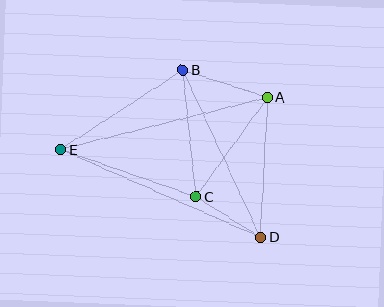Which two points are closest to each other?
Points C and D are closest to each other.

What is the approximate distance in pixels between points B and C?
The distance between B and C is approximately 127 pixels.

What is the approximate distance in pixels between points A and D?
The distance between A and D is approximately 140 pixels.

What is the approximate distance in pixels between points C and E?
The distance between C and E is approximately 143 pixels.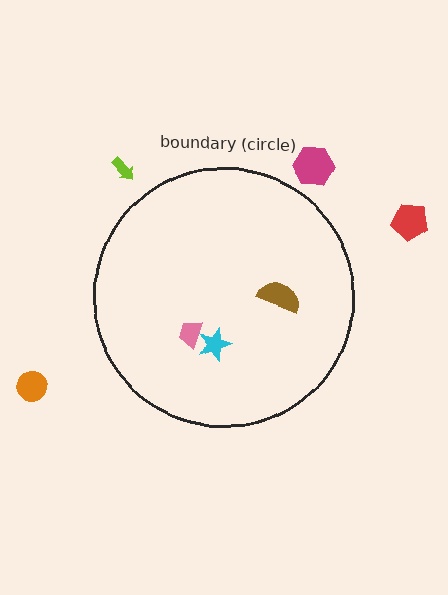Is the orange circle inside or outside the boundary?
Outside.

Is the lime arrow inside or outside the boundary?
Outside.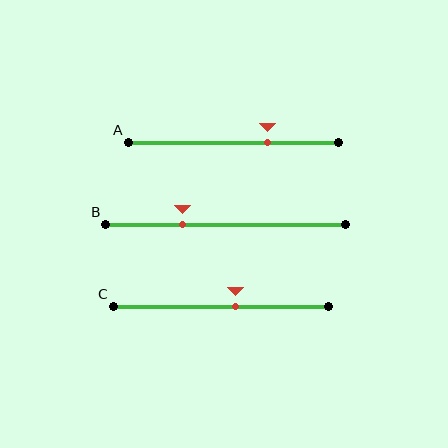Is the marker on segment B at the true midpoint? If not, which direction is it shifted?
No, the marker on segment B is shifted to the left by about 18% of the segment length.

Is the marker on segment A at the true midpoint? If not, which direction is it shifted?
No, the marker on segment A is shifted to the right by about 16% of the segment length.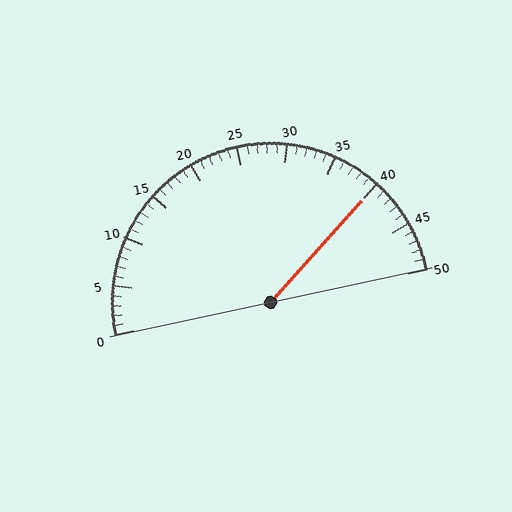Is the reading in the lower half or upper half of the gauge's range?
The reading is in the upper half of the range (0 to 50).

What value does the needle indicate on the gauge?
The needle indicates approximately 40.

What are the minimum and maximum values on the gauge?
The gauge ranges from 0 to 50.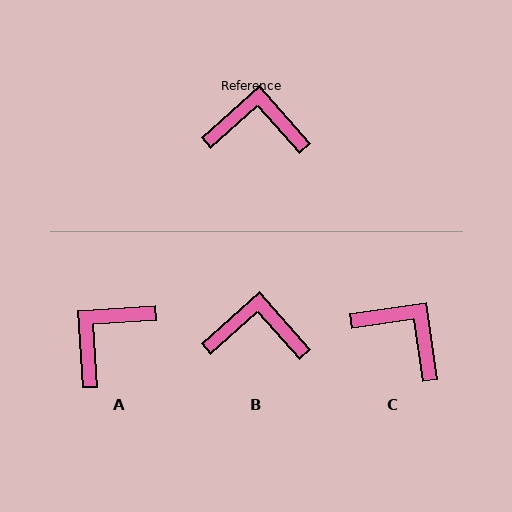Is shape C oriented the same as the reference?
No, it is off by about 33 degrees.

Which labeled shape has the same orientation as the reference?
B.